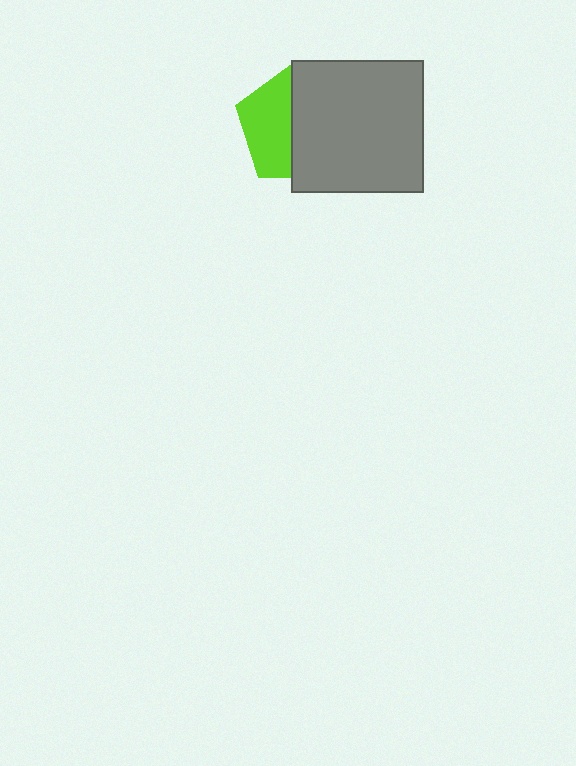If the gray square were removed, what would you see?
You would see the complete lime pentagon.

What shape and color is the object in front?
The object in front is a gray square.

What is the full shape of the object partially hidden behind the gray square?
The partially hidden object is a lime pentagon.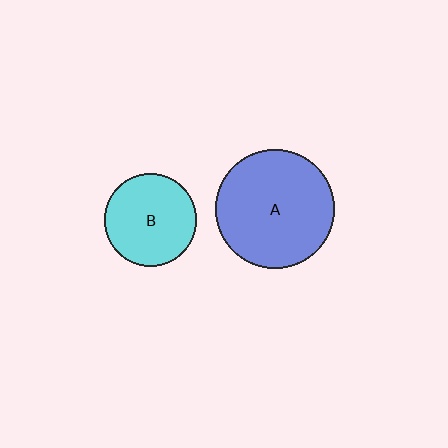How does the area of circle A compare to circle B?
Approximately 1.7 times.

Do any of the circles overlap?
No, none of the circles overlap.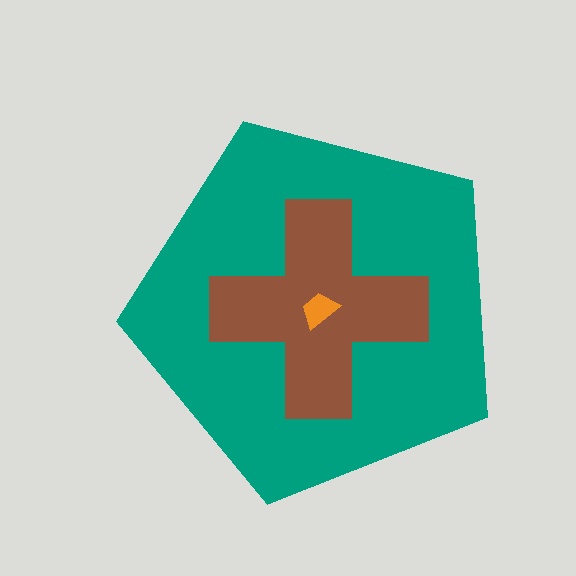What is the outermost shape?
The teal pentagon.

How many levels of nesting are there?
3.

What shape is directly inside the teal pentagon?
The brown cross.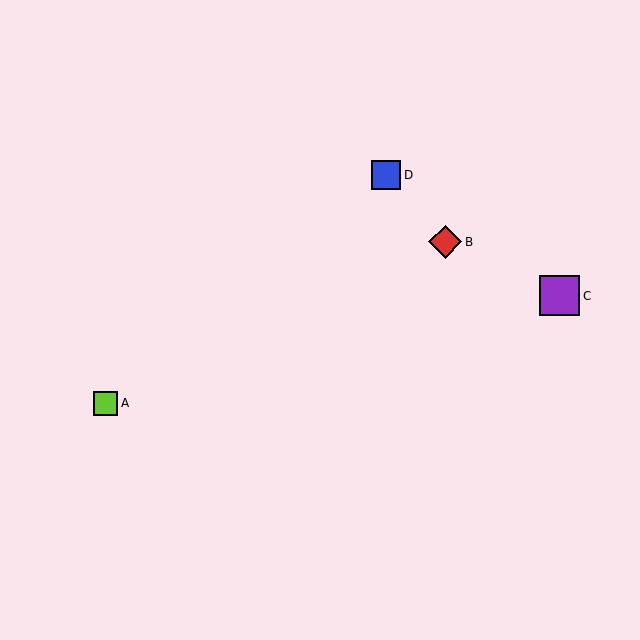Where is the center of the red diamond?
The center of the red diamond is at (445, 242).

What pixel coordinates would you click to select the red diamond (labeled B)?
Click at (445, 242) to select the red diamond B.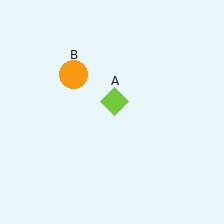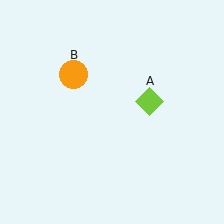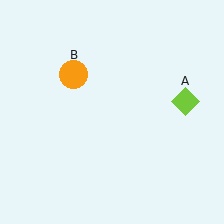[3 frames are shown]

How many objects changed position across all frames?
1 object changed position: lime diamond (object A).